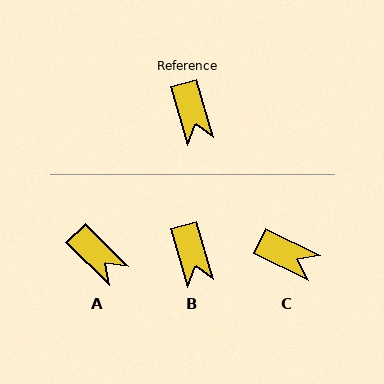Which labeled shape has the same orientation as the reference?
B.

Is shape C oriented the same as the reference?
No, it is off by about 48 degrees.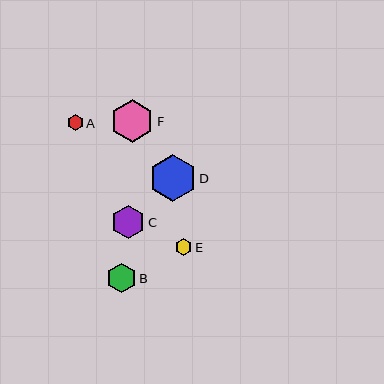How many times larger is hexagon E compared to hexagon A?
Hexagon E is approximately 1.1 times the size of hexagon A.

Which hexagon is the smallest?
Hexagon A is the smallest with a size of approximately 15 pixels.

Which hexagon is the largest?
Hexagon D is the largest with a size of approximately 47 pixels.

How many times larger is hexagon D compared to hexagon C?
Hexagon D is approximately 1.4 times the size of hexagon C.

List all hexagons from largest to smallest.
From largest to smallest: D, F, C, B, E, A.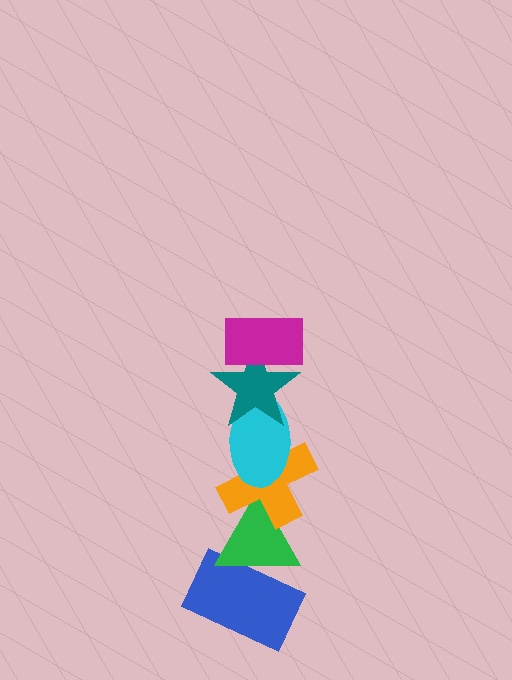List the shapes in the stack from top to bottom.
From top to bottom: the magenta rectangle, the teal star, the cyan ellipse, the orange cross, the green triangle, the blue rectangle.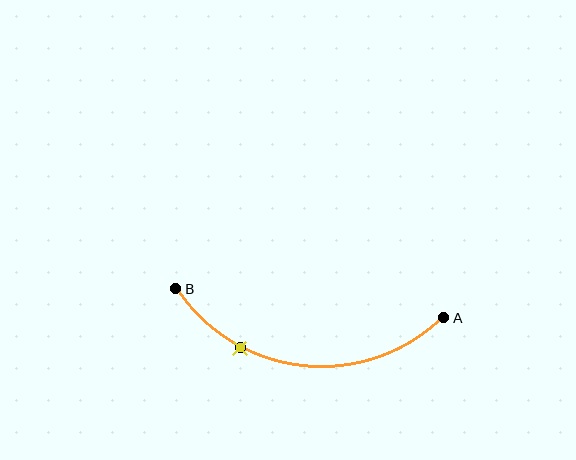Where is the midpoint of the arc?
The arc midpoint is the point on the curve farthest from the straight line joining A and B. It sits below that line.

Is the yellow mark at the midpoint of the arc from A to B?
No. The yellow mark lies on the arc but is closer to endpoint B. The arc midpoint would be at the point on the curve equidistant along the arc from both A and B.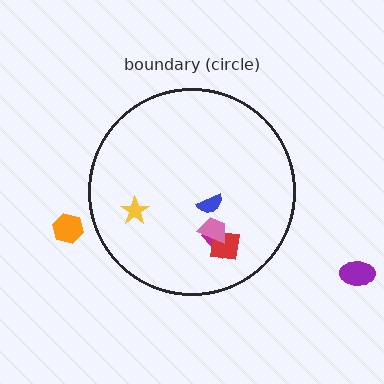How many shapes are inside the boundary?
5 inside, 2 outside.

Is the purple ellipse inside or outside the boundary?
Outside.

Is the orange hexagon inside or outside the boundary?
Outside.